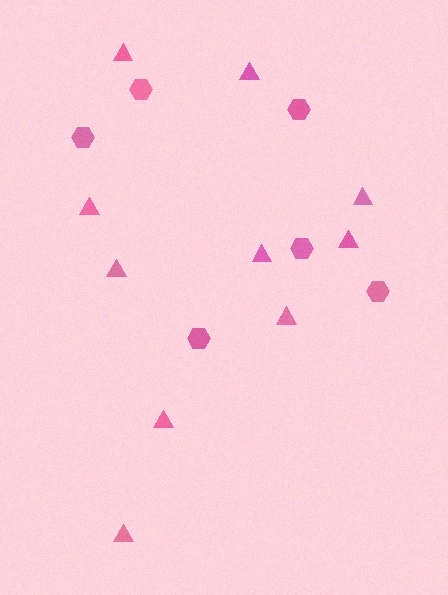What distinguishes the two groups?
There are 2 groups: one group of triangles (10) and one group of hexagons (6).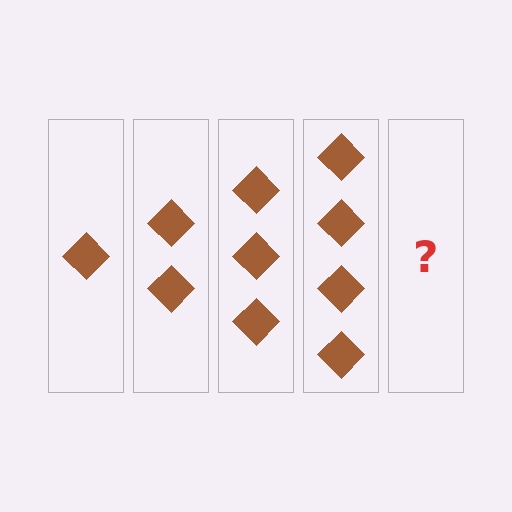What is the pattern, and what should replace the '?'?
The pattern is that each step adds one more diamond. The '?' should be 5 diamonds.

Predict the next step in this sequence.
The next step is 5 diamonds.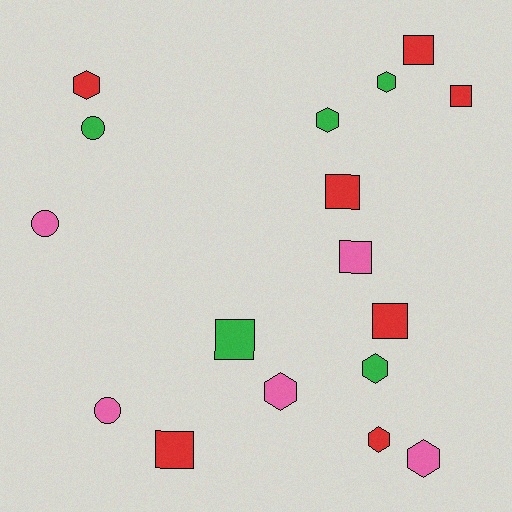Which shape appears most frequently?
Hexagon, with 7 objects.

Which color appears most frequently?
Red, with 7 objects.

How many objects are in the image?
There are 17 objects.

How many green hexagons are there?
There are 3 green hexagons.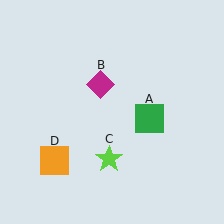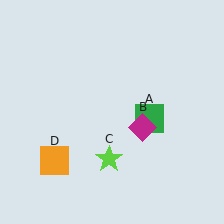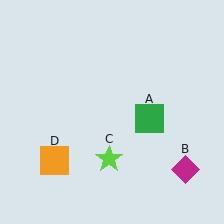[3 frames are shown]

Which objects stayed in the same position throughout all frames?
Green square (object A) and lime star (object C) and orange square (object D) remained stationary.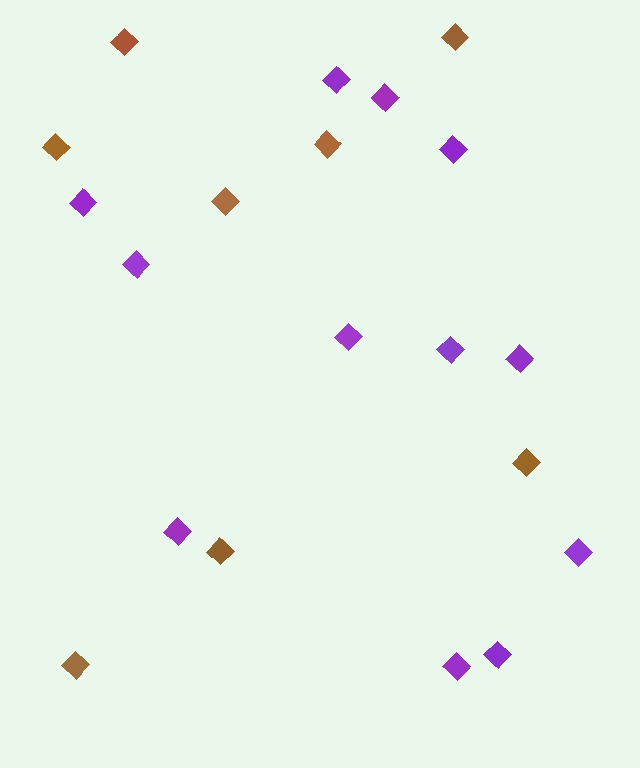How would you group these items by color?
There are 2 groups: one group of purple diamonds (12) and one group of brown diamonds (8).